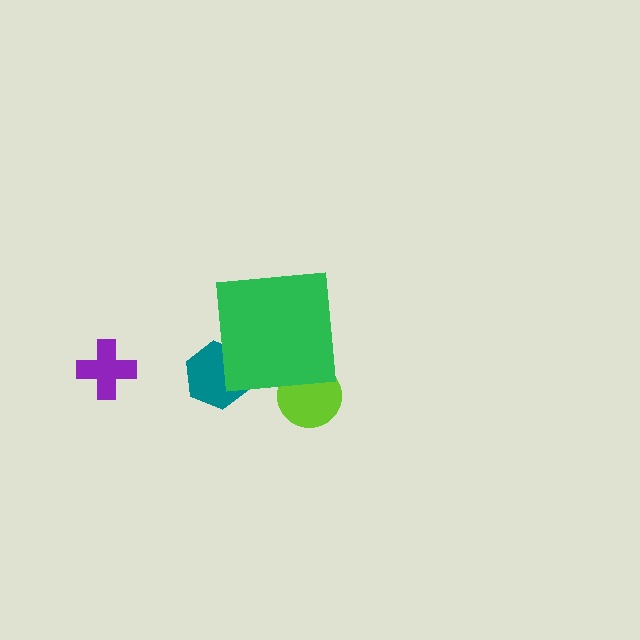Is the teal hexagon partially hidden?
Yes, the teal hexagon is partially hidden behind the green square.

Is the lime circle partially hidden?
Yes, the lime circle is partially hidden behind the green square.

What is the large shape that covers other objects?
A green square.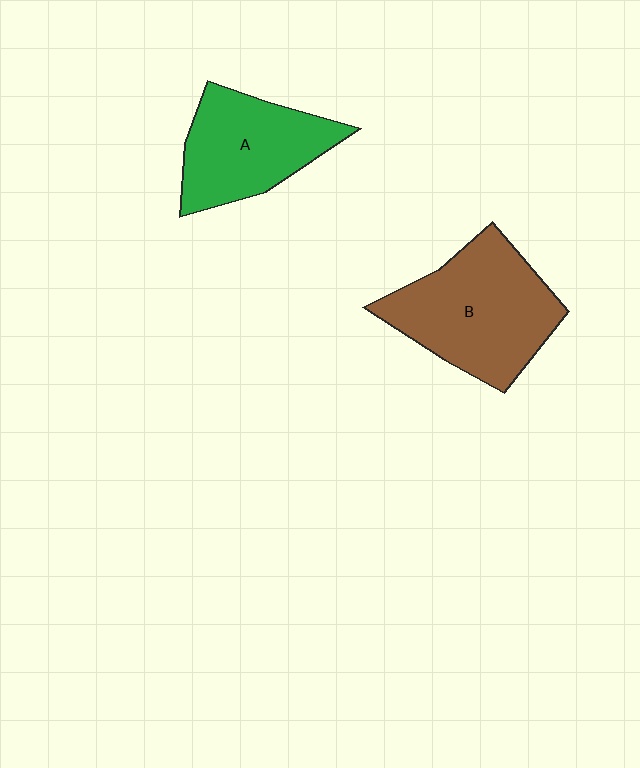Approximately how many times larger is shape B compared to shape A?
Approximately 1.3 times.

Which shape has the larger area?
Shape B (brown).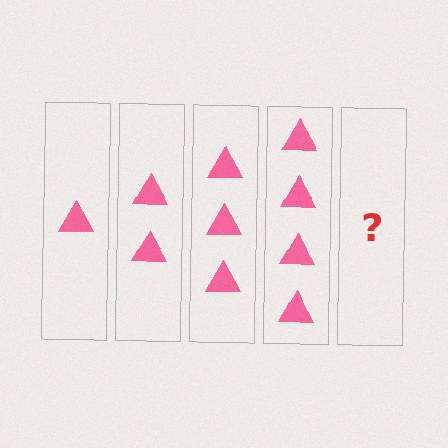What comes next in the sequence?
The next element should be 5 triangles.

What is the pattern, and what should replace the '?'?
The pattern is that each step adds one more triangle. The '?' should be 5 triangles.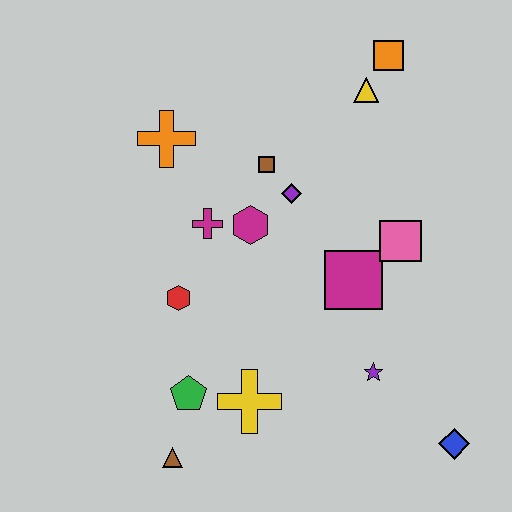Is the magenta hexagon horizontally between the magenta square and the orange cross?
Yes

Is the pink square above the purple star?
Yes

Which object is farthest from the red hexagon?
The orange square is farthest from the red hexagon.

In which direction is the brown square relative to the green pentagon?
The brown square is above the green pentagon.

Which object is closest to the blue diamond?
The purple star is closest to the blue diamond.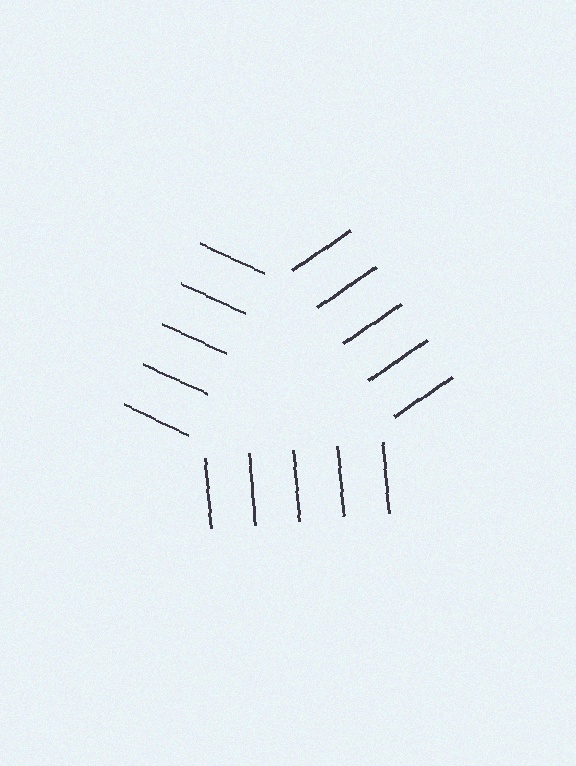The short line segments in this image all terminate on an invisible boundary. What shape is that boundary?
An illusory triangle — the line segments terminate on its edges but no continuous stroke is drawn.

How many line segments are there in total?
15 — 5 along each of the 3 edges.